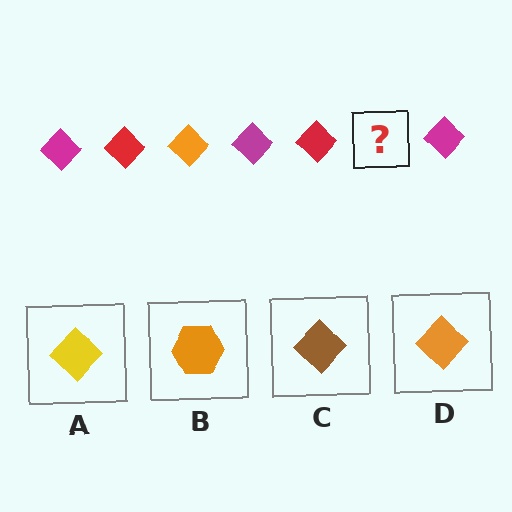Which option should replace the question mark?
Option D.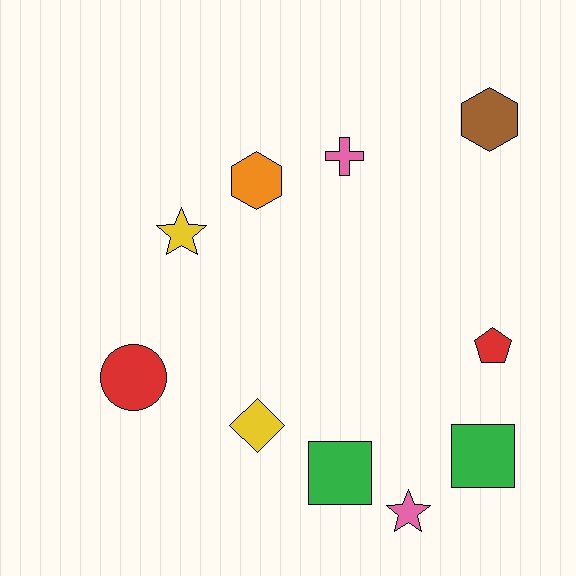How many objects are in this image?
There are 10 objects.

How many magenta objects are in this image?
There are no magenta objects.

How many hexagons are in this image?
There are 2 hexagons.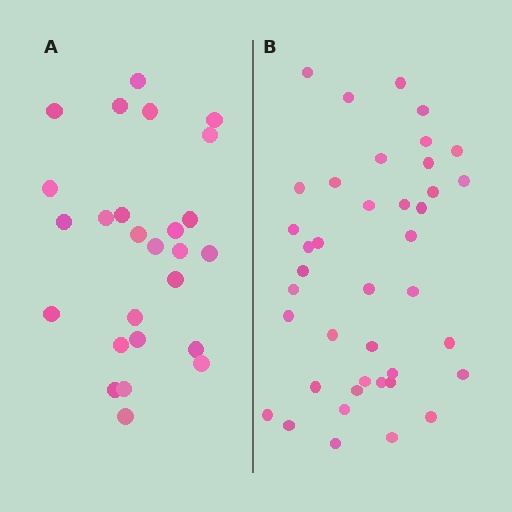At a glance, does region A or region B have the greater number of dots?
Region B (the right region) has more dots.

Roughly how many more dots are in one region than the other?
Region B has approximately 15 more dots than region A.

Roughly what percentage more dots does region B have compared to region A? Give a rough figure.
About 55% more.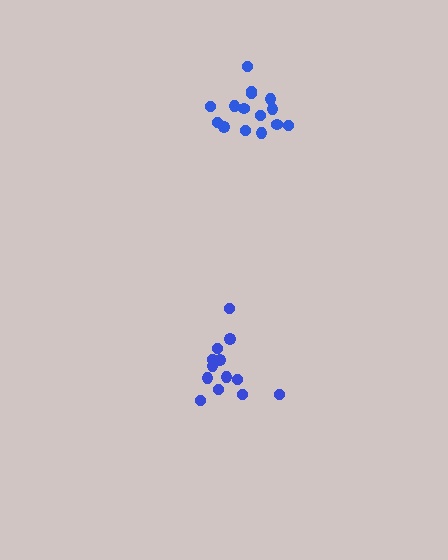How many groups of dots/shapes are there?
There are 2 groups.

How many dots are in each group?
Group 1: 13 dots, Group 2: 15 dots (28 total).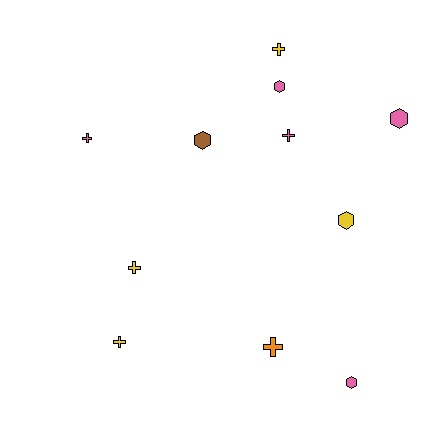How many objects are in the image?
There are 11 objects.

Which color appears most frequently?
Pink, with 5 objects.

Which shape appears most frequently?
Cross, with 6 objects.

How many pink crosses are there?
There are 2 pink crosses.